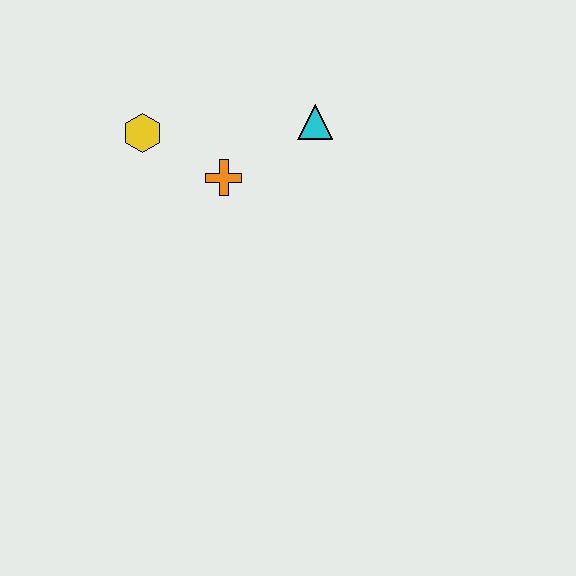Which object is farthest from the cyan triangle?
The yellow hexagon is farthest from the cyan triangle.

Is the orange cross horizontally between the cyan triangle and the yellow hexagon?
Yes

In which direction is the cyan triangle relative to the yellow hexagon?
The cyan triangle is to the right of the yellow hexagon.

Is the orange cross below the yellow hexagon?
Yes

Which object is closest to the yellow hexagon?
The orange cross is closest to the yellow hexagon.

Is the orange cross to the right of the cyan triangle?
No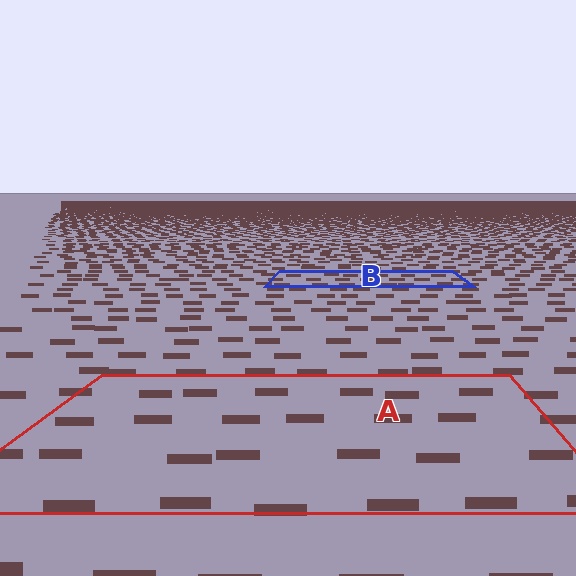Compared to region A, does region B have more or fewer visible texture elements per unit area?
Region B has more texture elements per unit area — they are packed more densely because it is farther away.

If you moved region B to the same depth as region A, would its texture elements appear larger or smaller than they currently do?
They would appear larger. At a closer depth, the same texture elements are projected at a bigger on-screen size.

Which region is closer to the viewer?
Region A is closer. The texture elements there are larger and more spread out.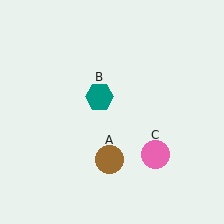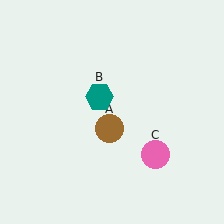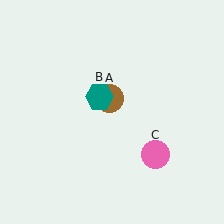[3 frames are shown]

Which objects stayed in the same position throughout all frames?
Teal hexagon (object B) and pink circle (object C) remained stationary.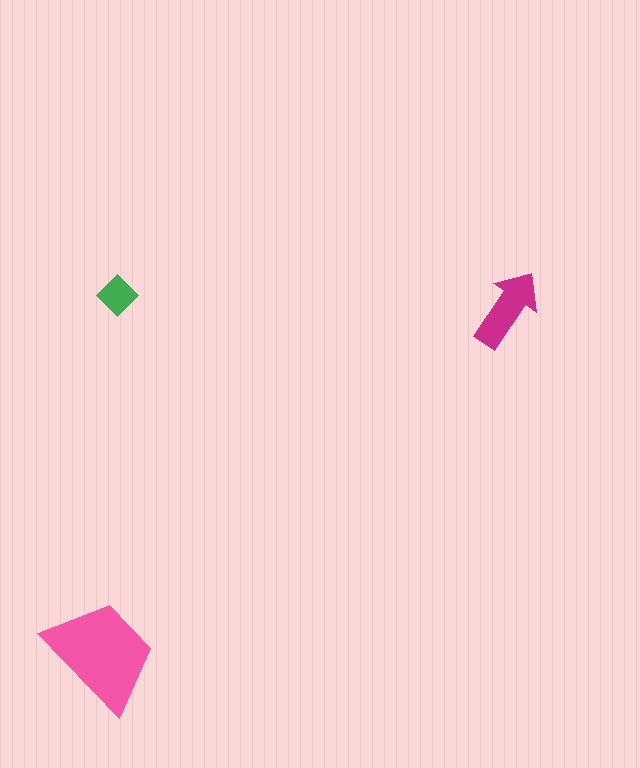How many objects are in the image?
There are 3 objects in the image.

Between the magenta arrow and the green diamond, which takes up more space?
The magenta arrow.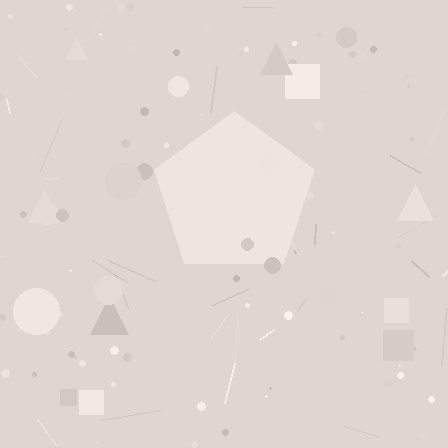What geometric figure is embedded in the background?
A pentagon is embedded in the background.